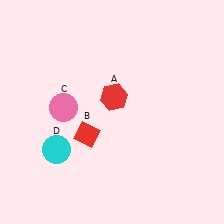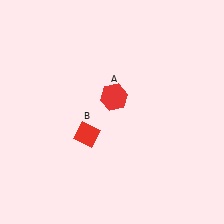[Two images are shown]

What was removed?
The cyan circle (D), the pink circle (C) were removed in Image 2.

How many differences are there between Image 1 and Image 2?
There are 2 differences between the two images.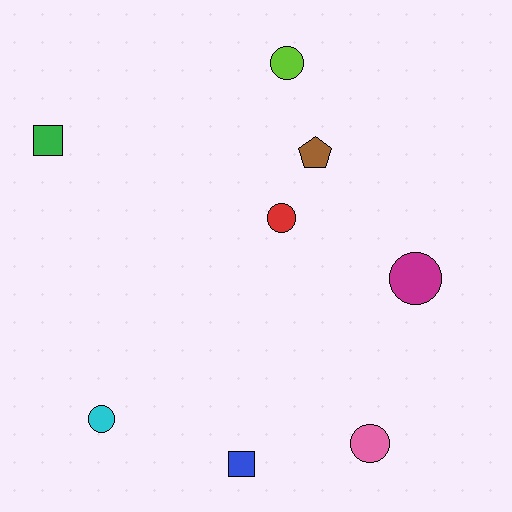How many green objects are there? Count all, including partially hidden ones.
There is 1 green object.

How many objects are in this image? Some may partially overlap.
There are 8 objects.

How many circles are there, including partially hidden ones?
There are 5 circles.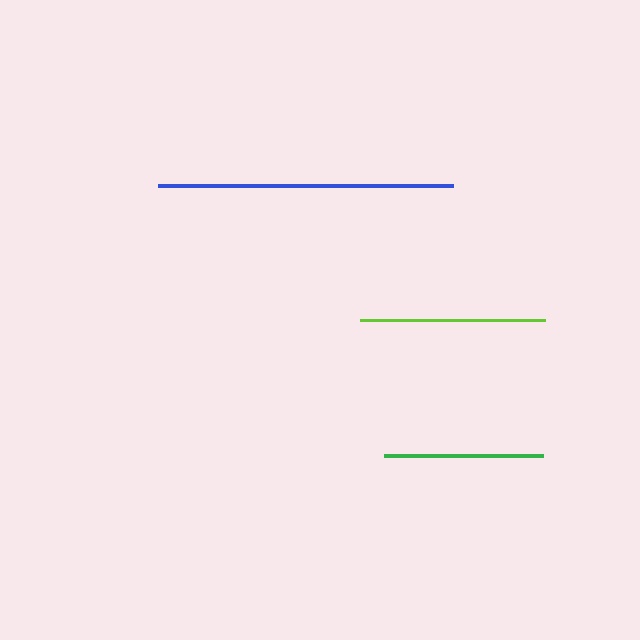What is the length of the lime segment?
The lime segment is approximately 185 pixels long.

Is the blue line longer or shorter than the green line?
The blue line is longer than the green line.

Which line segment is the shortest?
The green line is the shortest at approximately 159 pixels.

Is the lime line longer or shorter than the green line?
The lime line is longer than the green line.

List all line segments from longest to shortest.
From longest to shortest: blue, lime, green.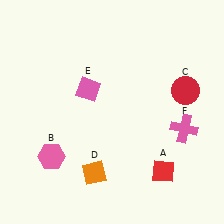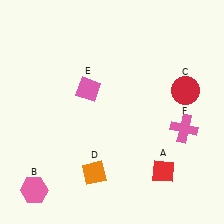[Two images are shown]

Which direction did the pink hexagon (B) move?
The pink hexagon (B) moved down.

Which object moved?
The pink hexagon (B) moved down.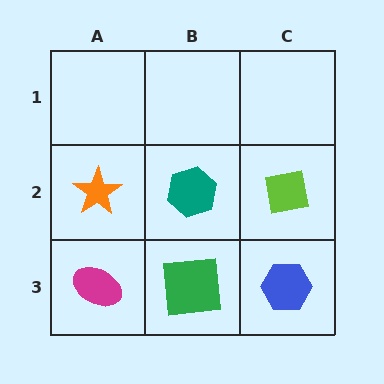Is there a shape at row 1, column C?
No, that cell is empty.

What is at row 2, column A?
An orange star.